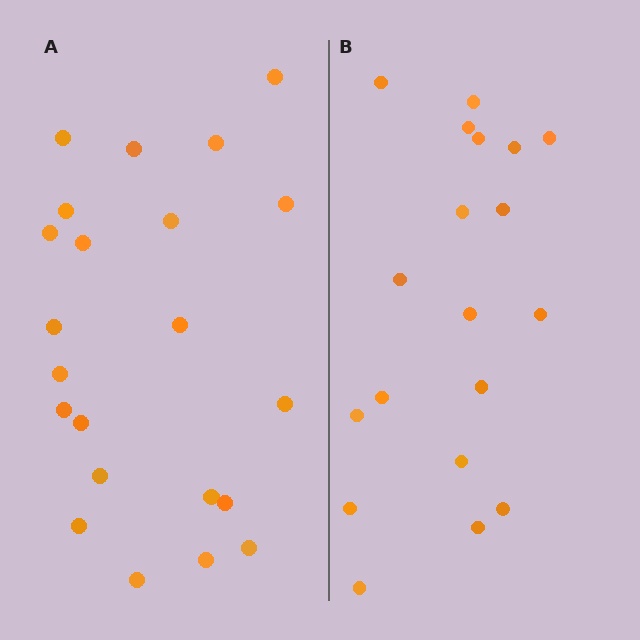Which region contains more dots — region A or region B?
Region A (the left region) has more dots.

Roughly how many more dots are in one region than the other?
Region A has just a few more — roughly 2 or 3 more dots than region B.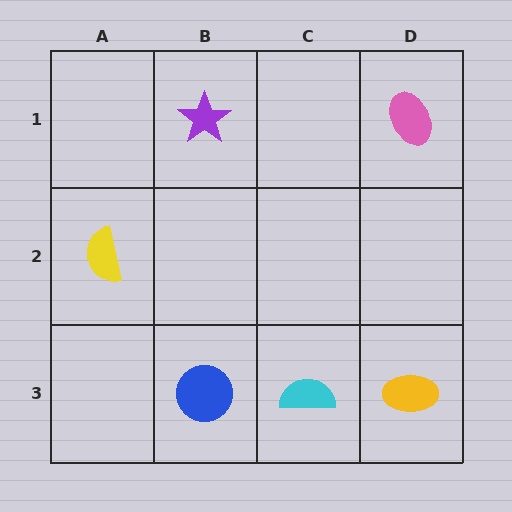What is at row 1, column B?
A purple star.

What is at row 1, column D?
A pink ellipse.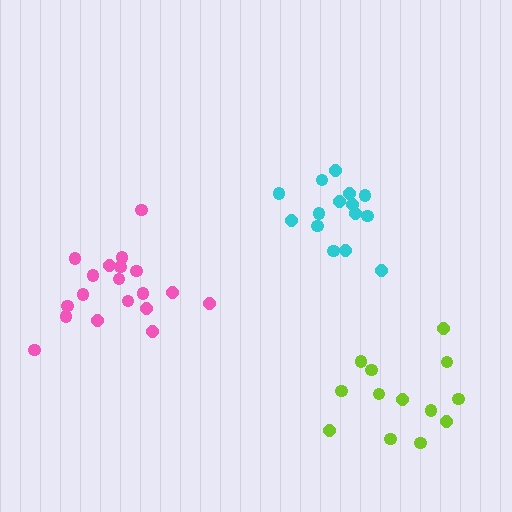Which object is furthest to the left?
The pink cluster is leftmost.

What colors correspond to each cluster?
The clusters are colored: cyan, pink, lime.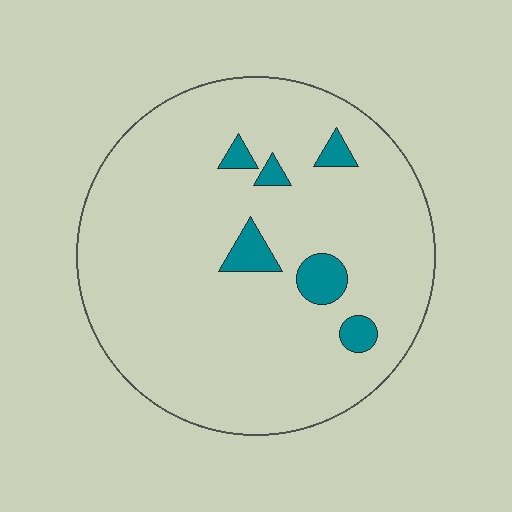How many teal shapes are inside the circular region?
6.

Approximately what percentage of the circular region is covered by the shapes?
Approximately 5%.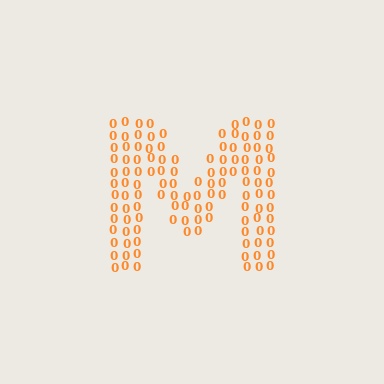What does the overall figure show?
The overall figure shows the letter M.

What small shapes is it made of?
It is made of small digit 0's.